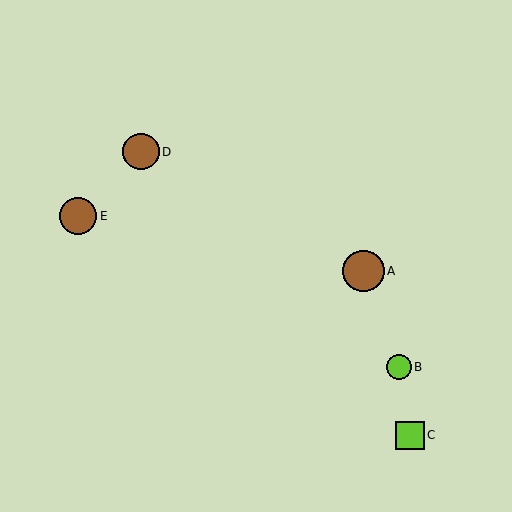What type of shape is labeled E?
Shape E is a brown circle.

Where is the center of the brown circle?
The center of the brown circle is at (364, 271).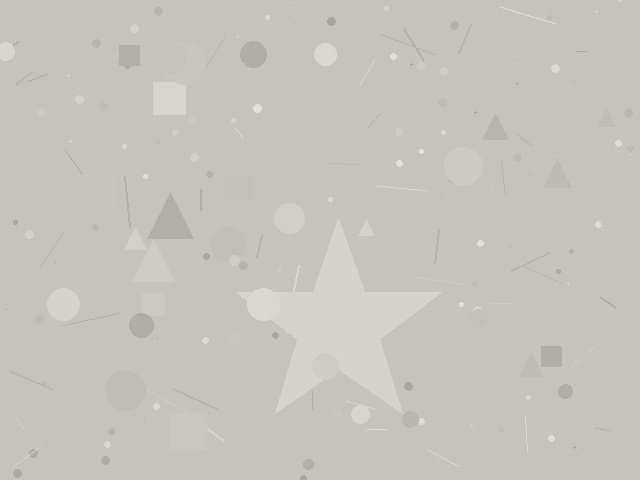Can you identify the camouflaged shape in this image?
The camouflaged shape is a star.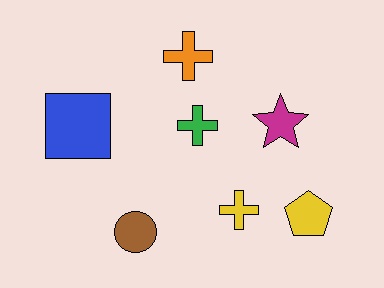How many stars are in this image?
There is 1 star.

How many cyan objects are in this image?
There are no cyan objects.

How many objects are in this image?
There are 7 objects.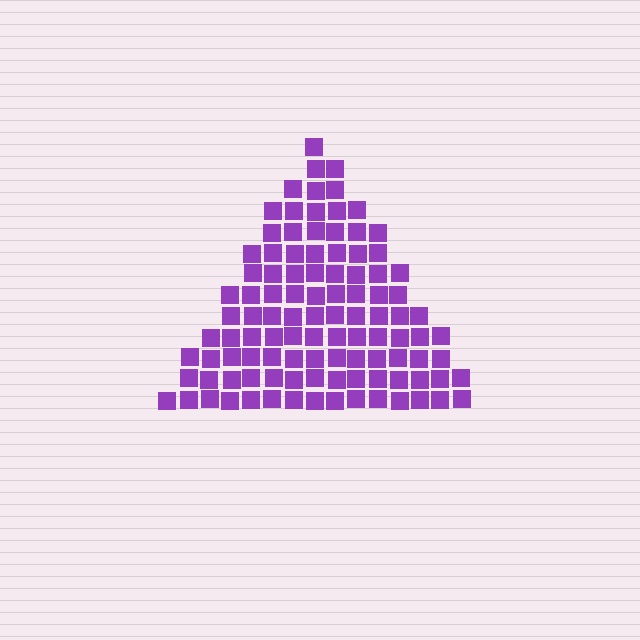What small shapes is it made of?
It is made of small squares.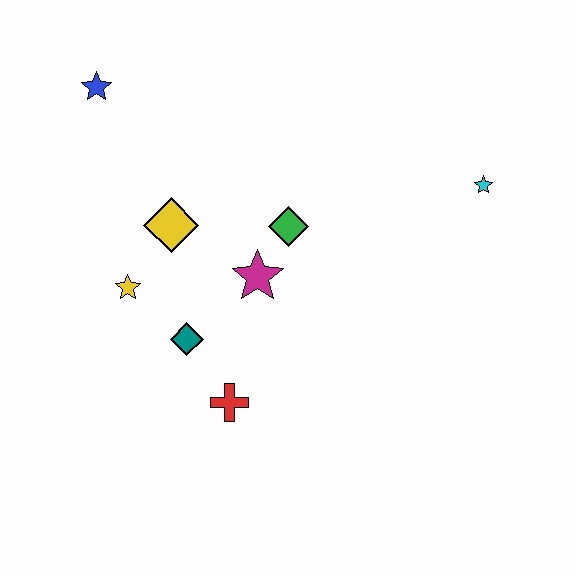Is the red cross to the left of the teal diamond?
No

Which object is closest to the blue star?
The yellow diamond is closest to the blue star.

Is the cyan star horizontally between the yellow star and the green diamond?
No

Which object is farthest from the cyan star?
The blue star is farthest from the cyan star.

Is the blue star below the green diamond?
No